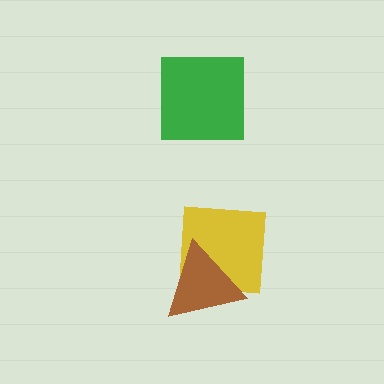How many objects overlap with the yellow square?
1 object overlaps with the yellow square.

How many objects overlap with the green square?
0 objects overlap with the green square.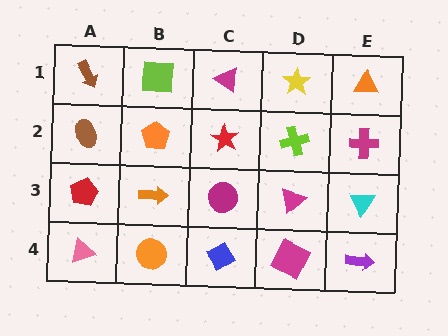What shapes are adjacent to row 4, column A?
A red pentagon (row 3, column A), an orange circle (row 4, column B).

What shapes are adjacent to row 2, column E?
An orange triangle (row 1, column E), a cyan triangle (row 3, column E), a lime cross (row 2, column D).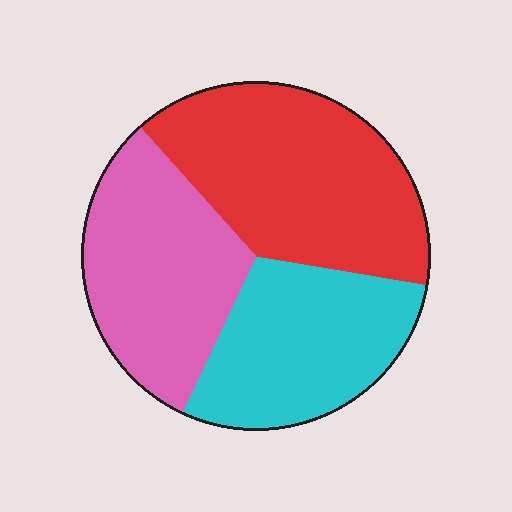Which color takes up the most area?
Red, at roughly 40%.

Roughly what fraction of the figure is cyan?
Cyan covers about 30% of the figure.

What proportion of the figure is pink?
Pink takes up about one third (1/3) of the figure.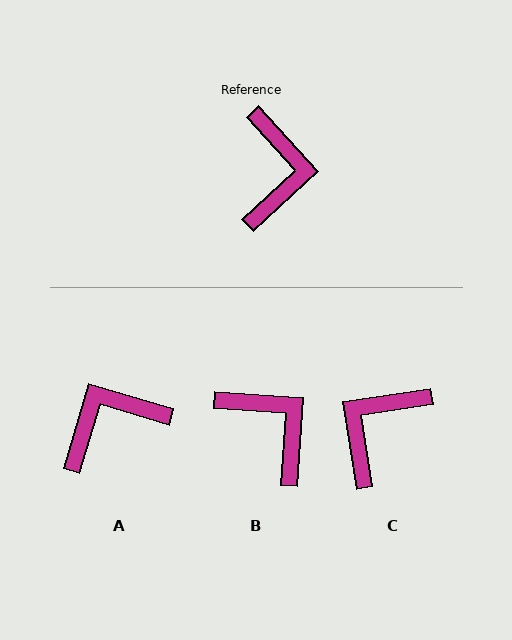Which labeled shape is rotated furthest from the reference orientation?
C, about 146 degrees away.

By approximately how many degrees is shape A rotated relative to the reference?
Approximately 121 degrees counter-clockwise.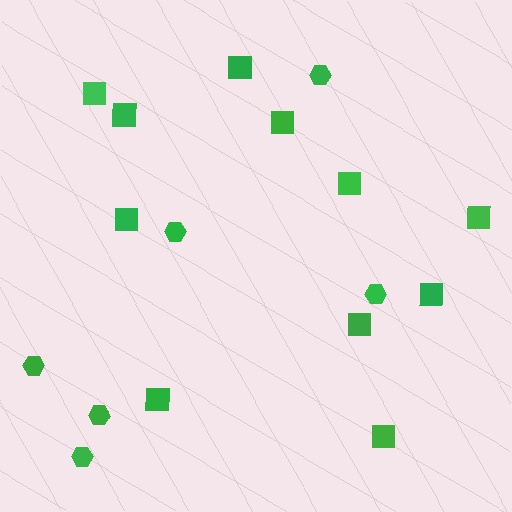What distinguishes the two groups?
There are 2 groups: one group of hexagons (6) and one group of squares (11).